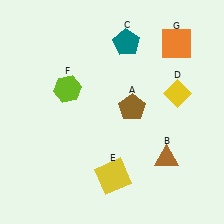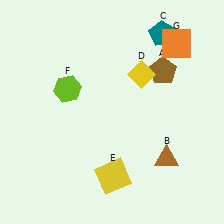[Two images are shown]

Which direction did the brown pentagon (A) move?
The brown pentagon (A) moved up.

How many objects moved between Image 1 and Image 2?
3 objects moved between the two images.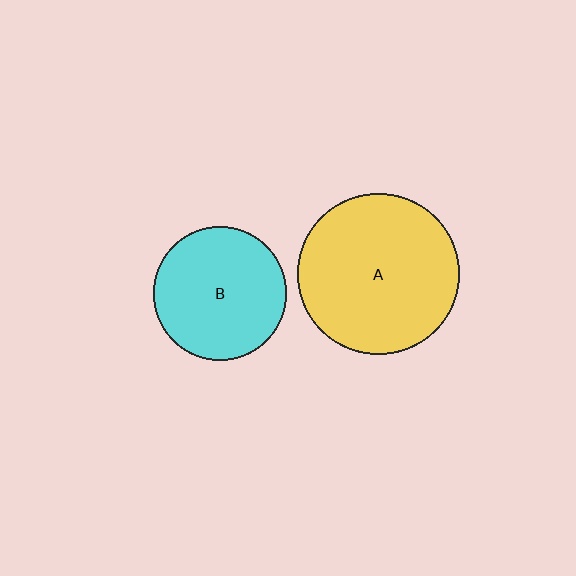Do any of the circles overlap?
No, none of the circles overlap.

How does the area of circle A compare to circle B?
Approximately 1.5 times.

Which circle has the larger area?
Circle A (yellow).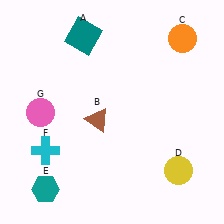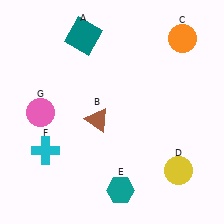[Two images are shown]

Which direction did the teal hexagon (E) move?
The teal hexagon (E) moved right.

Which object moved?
The teal hexagon (E) moved right.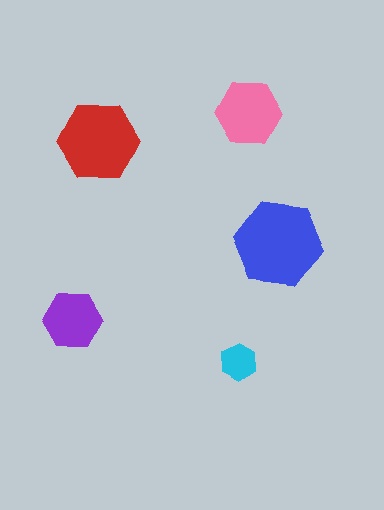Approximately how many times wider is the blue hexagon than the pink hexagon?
About 1.5 times wider.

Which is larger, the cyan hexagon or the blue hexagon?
The blue one.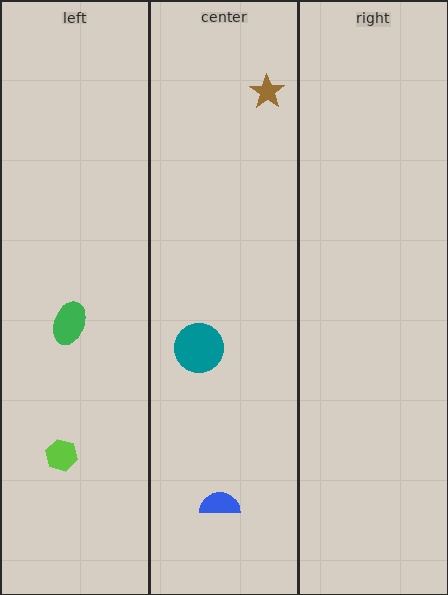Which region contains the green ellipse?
The left region.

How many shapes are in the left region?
2.